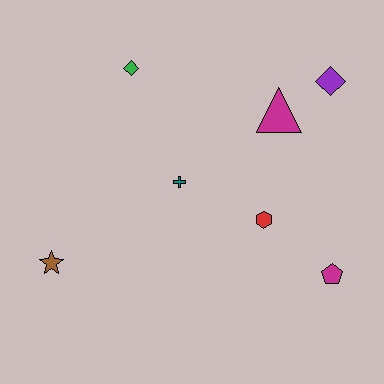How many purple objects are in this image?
There is 1 purple object.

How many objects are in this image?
There are 7 objects.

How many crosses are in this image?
There is 1 cross.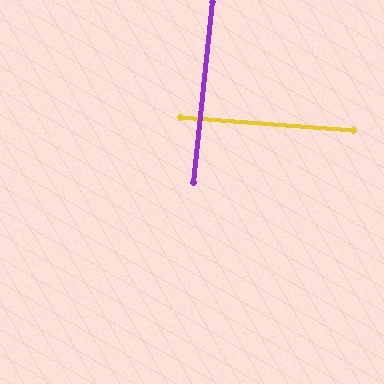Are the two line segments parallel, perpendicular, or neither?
Perpendicular — they meet at approximately 88°.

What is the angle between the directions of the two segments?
Approximately 88 degrees.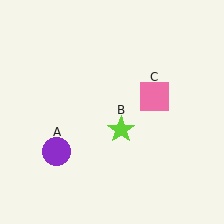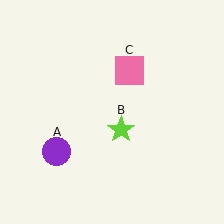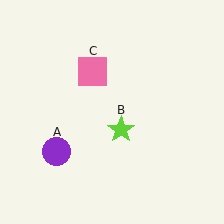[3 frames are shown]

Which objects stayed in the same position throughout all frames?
Purple circle (object A) and lime star (object B) remained stationary.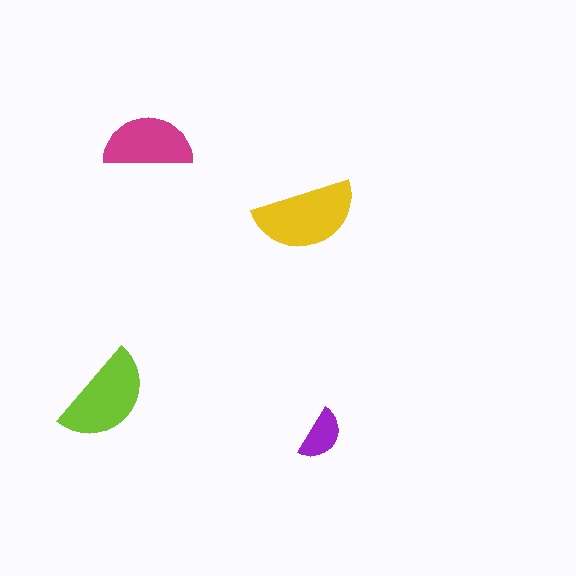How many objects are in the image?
There are 4 objects in the image.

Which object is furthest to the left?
The lime semicircle is leftmost.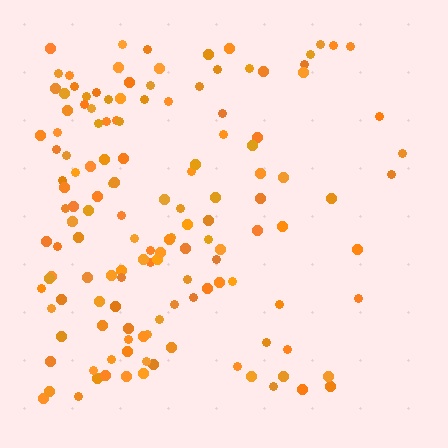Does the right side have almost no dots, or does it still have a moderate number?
Still a moderate number, just noticeably fewer than the left.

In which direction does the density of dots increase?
From right to left, with the left side densest.